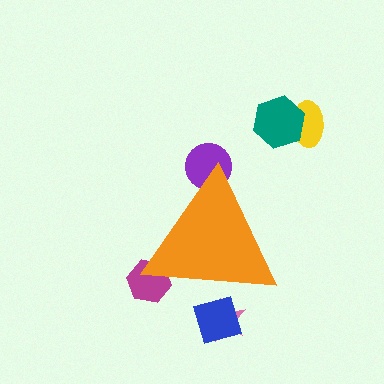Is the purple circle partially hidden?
Yes, the purple circle is partially hidden behind the orange triangle.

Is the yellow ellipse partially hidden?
No, the yellow ellipse is fully visible.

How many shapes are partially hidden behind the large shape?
4 shapes are partially hidden.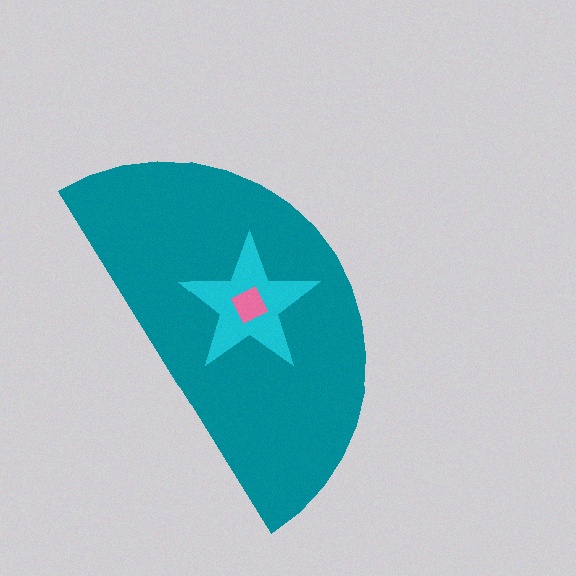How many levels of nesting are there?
3.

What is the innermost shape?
The pink diamond.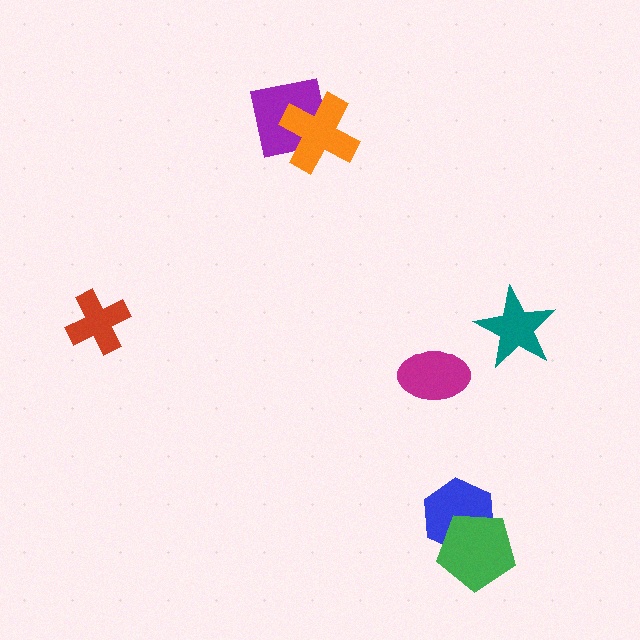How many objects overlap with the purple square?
1 object overlaps with the purple square.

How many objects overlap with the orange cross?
1 object overlaps with the orange cross.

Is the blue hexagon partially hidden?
Yes, it is partially covered by another shape.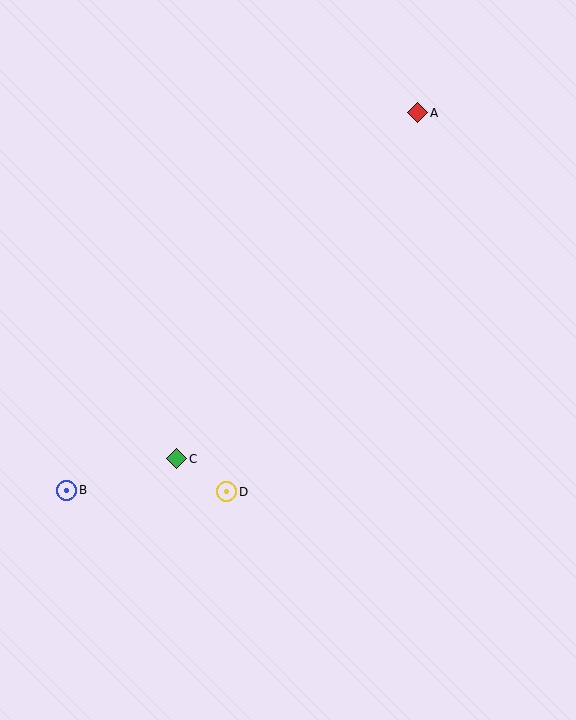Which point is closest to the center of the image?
Point D at (227, 492) is closest to the center.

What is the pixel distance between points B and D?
The distance between B and D is 160 pixels.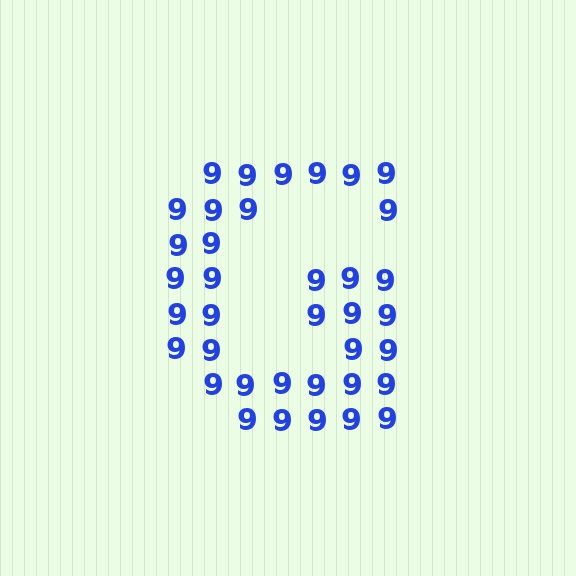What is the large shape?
The large shape is the letter G.